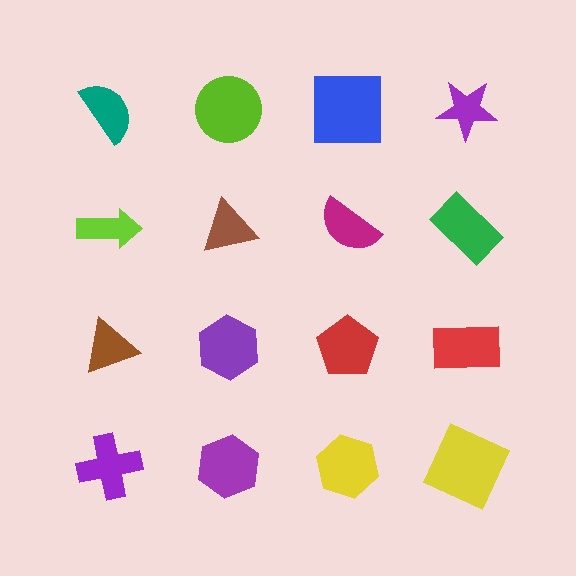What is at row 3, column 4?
A red rectangle.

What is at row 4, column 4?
A yellow square.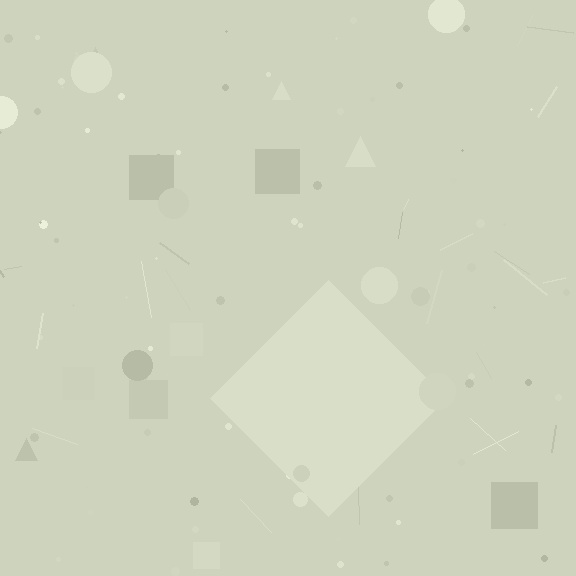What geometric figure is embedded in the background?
A diamond is embedded in the background.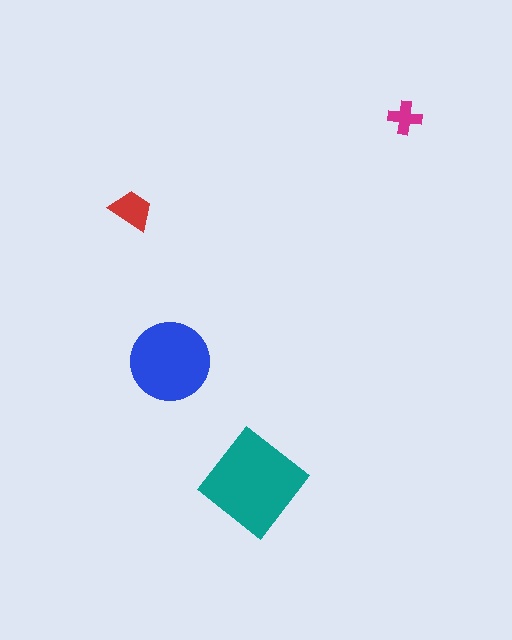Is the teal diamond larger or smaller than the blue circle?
Larger.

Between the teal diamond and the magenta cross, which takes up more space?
The teal diamond.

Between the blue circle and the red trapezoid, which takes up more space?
The blue circle.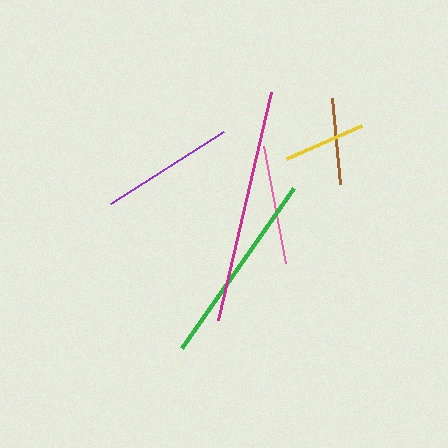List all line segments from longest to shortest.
From longest to shortest: magenta, green, purple, pink, brown, yellow.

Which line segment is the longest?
The magenta line is the longest at approximately 233 pixels.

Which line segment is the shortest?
The yellow line is the shortest at approximately 83 pixels.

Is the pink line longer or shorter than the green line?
The green line is longer than the pink line.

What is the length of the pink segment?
The pink segment is approximately 119 pixels long.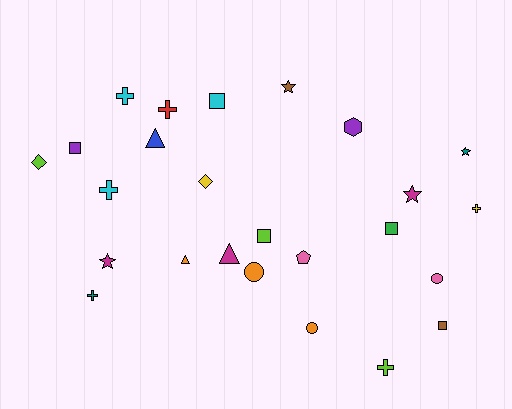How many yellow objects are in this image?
There are 2 yellow objects.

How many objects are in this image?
There are 25 objects.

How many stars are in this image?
There are 4 stars.